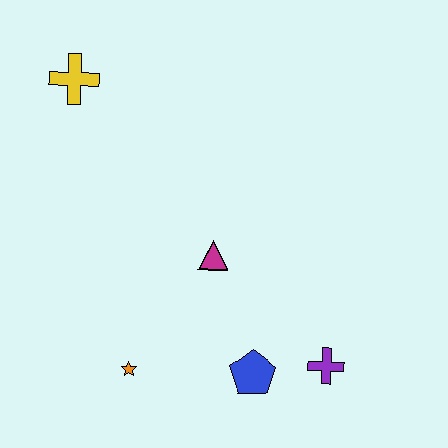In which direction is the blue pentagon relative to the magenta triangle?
The blue pentagon is below the magenta triangle.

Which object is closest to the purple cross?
The blue pentagon is closest to the purple cross.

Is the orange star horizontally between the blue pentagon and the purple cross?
No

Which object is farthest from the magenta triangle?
The yellow cross is farthest from the magenta triangle.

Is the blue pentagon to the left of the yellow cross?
No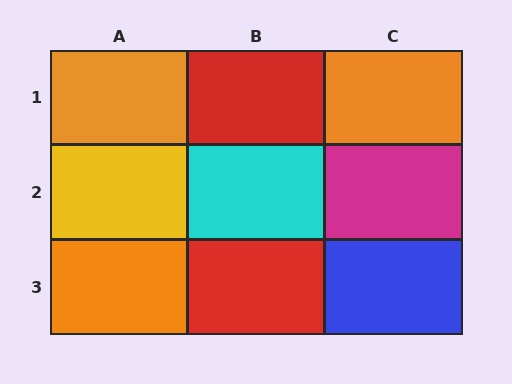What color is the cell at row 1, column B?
Red.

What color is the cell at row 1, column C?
Orange.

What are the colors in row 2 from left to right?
Yellow, cyan, magenta.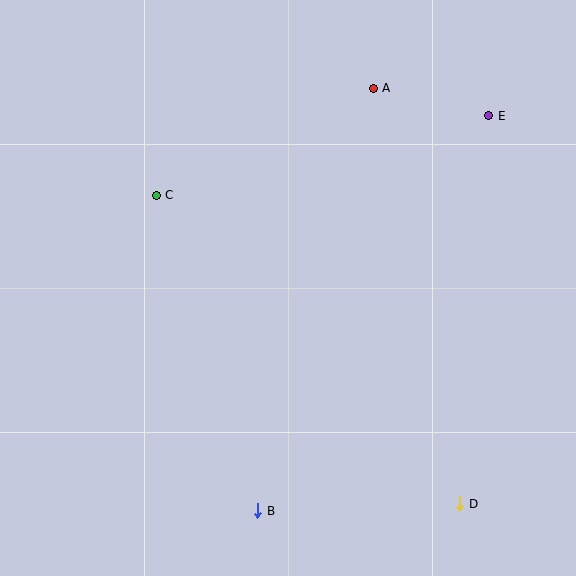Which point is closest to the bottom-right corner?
Point D is closest to the bottom-right corner.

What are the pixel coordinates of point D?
Point D is at (460, 504).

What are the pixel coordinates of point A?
Point A is at (373, 88).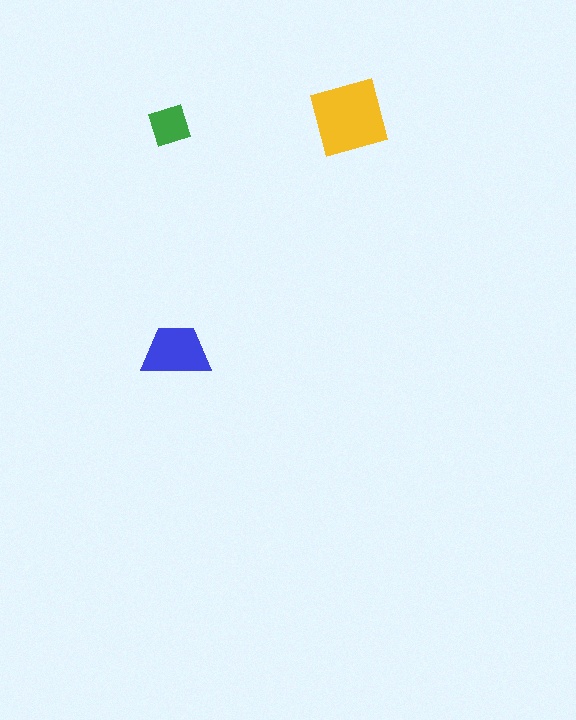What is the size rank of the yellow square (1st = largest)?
1st.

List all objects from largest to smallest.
The yellow square, the blue trapezoid, the green diamond.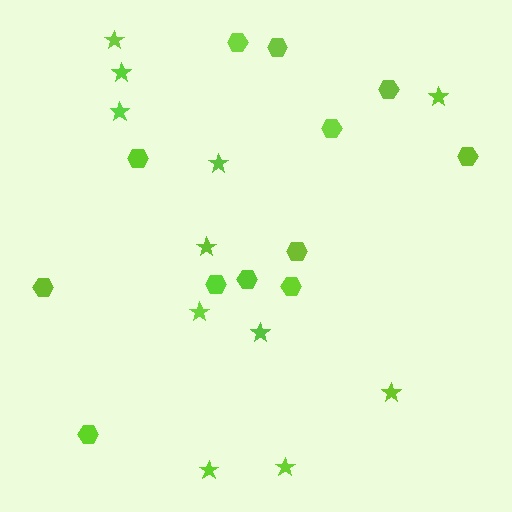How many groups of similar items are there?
There are 2 groups: one group of stars (11) and one group of hexagons (12).